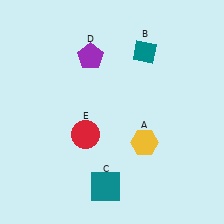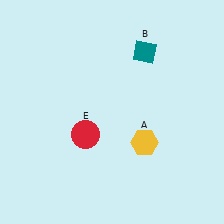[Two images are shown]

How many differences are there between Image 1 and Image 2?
There are 2 differences between the two images.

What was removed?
The teal square (C), the purple pentagon (D) were removed in Image 2.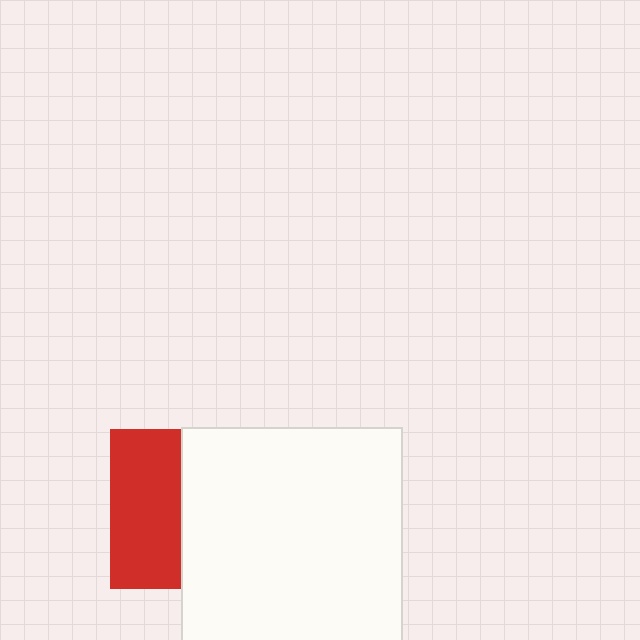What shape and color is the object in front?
The object in front is a white square.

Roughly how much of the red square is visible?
About half of it is visible (roughly 45%).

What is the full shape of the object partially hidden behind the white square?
The partially hidden object is a red square.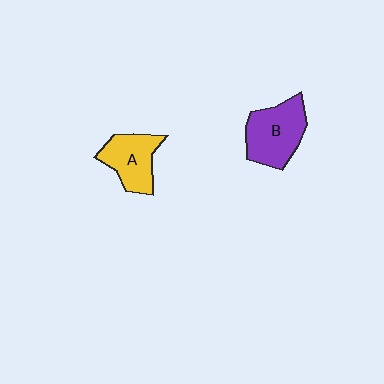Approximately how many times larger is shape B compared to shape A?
Approximately 1.2 times.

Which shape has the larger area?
Shape B (purple).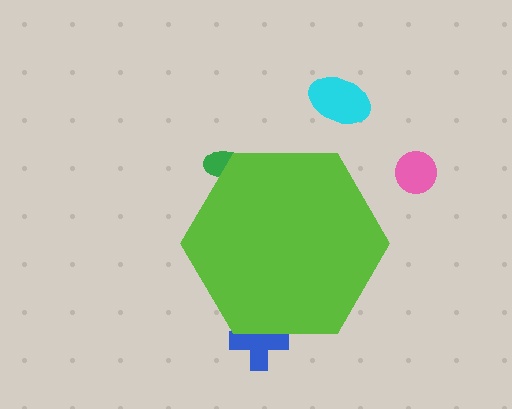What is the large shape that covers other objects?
A lime hexagon.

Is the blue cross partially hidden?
Yes, the blue cross is partially hidden behind the lime hexagon.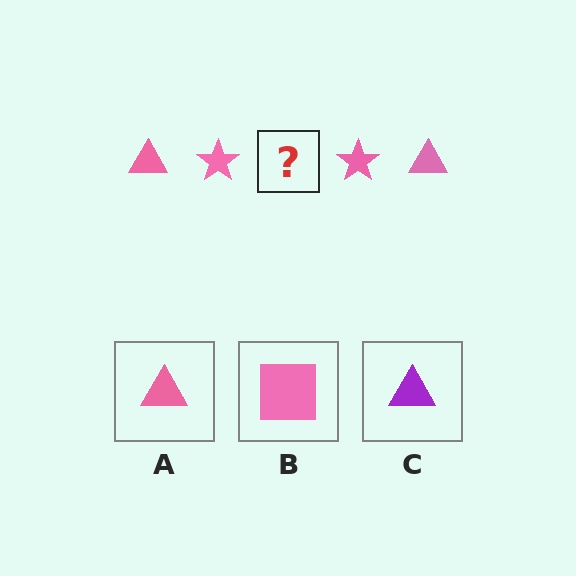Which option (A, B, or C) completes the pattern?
A.